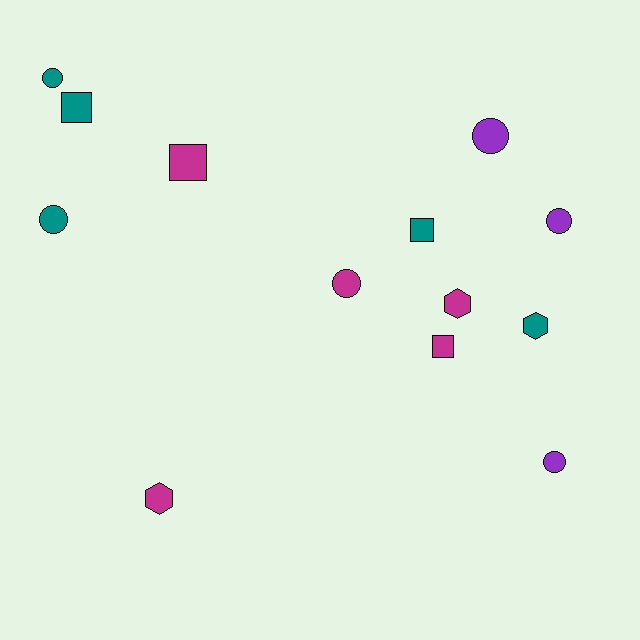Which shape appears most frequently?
Circle, with 6 objects.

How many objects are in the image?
There are 13 objects.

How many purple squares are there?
There are no purple squares.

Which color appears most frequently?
Magenta, with 5 objects.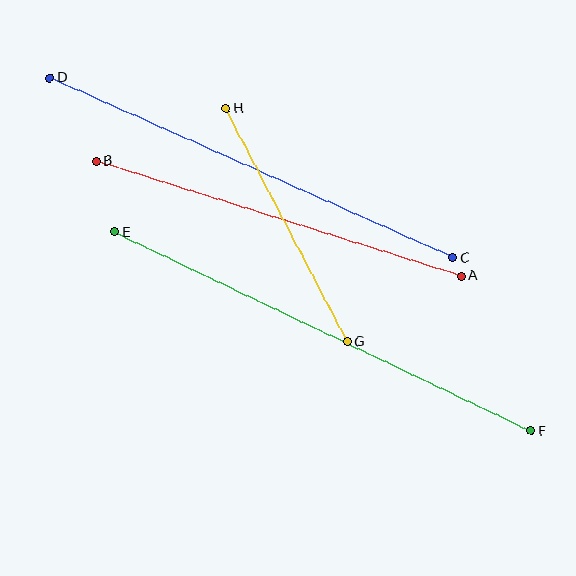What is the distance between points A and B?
The distance is approximately 382 pixels.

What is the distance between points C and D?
The distance is approximately 442 pixels.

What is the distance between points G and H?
The distance is approximately 263 pixels.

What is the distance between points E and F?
The distance is approximately 462 pixels.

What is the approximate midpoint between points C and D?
The midpoint is at approximately (251, 168) pixels.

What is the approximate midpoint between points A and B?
The midpoint is at approximately (279, 219) pixels.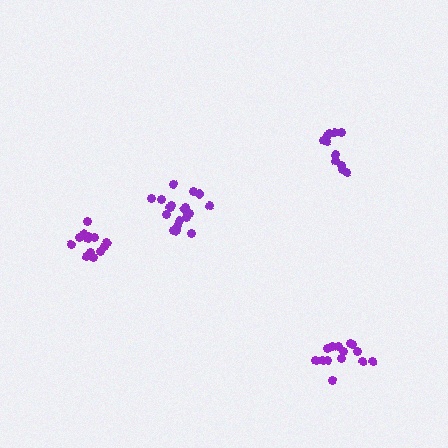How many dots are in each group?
Group 1: 12 dots, Group 2: 18 dots, Group 3: 14 dots, Group 4: 14 dots (58 total).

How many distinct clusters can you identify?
There are 4 distinct clusters.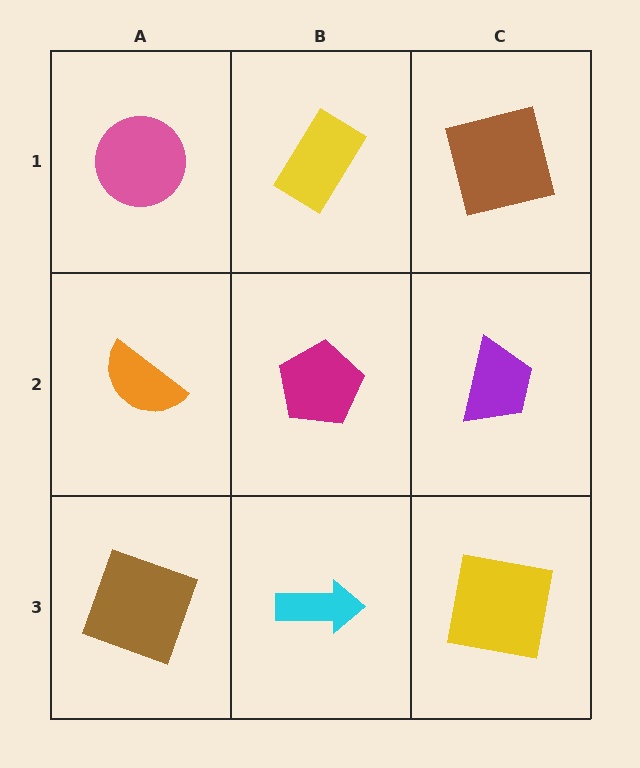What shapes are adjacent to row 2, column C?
A brown square (row 1, column C), a yellow square (row 3, column C), a magenta pentagon (row 2, column B).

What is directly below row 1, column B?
A magenta pentagon.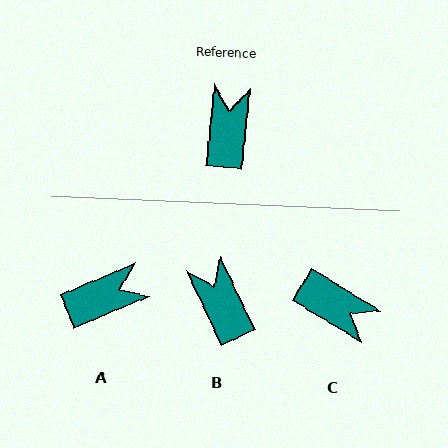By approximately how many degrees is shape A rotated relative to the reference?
Approximately 61 degrees clockwise.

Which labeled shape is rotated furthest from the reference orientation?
C, about 115 degrees away.